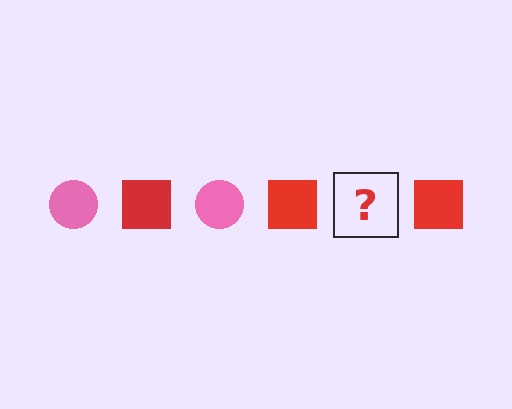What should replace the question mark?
The question mark should be replaced with a pink circle.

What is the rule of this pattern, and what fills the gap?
The rule is that the pattern alternates between pink circle and red square. The gap should be filled with a pink circle.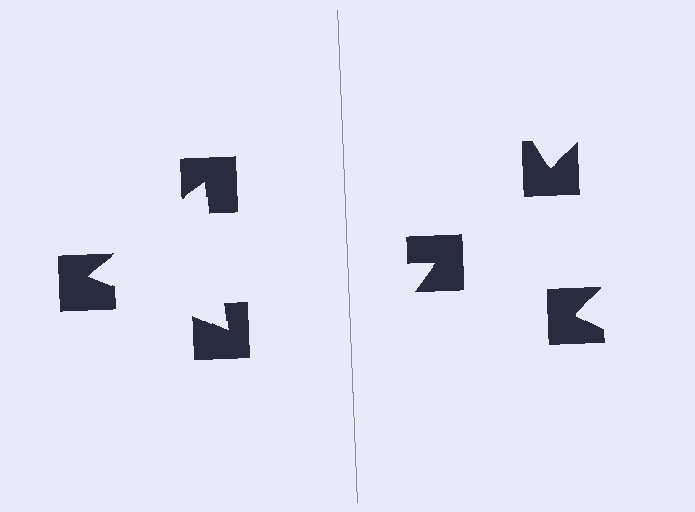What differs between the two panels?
The notched squares are positioned identically on both sides; only the wedge orientations differ. On the left they align to a triangle; on the right they are misaligned.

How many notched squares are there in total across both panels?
6 — 3 on each side.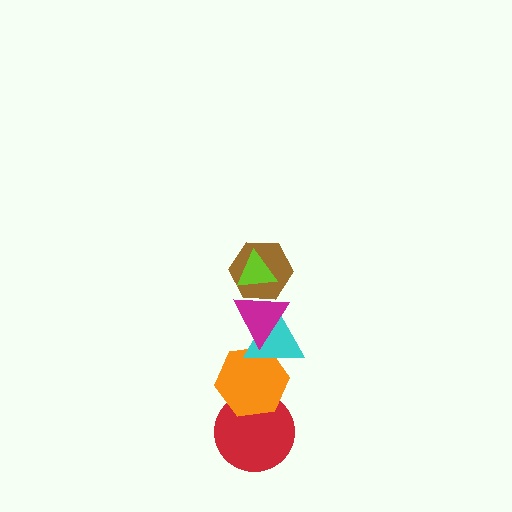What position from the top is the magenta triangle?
The magenta triangle is 3rd from the top.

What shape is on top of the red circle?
The orange hexagon is on top of the red circle.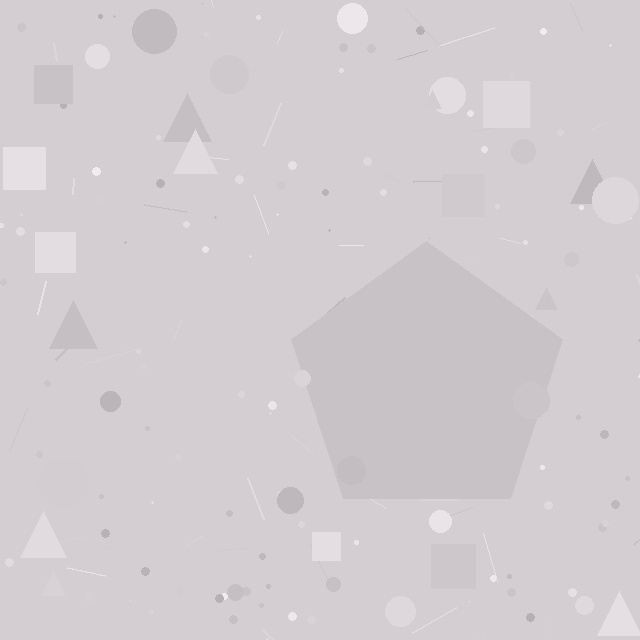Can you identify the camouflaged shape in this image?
The camouflaged shape is a pentagon.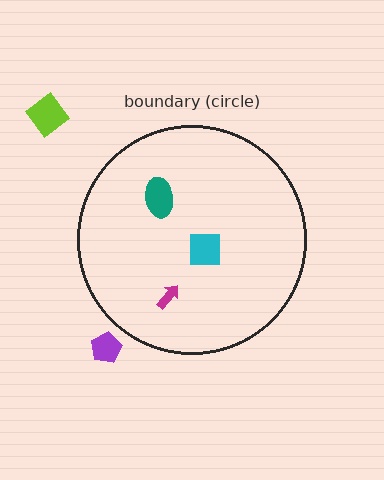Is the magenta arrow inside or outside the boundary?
Inside.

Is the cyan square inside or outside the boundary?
Inside.